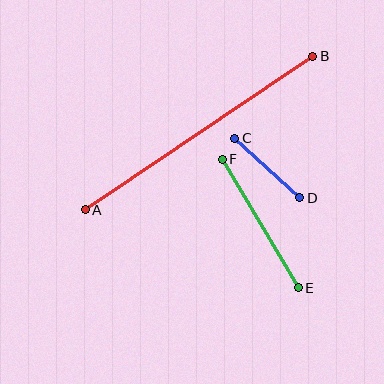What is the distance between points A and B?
The distance is approximately 274 pixels.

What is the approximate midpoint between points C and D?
The midpoint is at approximately (267, 168) pixels.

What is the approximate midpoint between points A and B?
The midpoint is at approximately (199, 133) pixels.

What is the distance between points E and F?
The distance is approximately 149 pixels.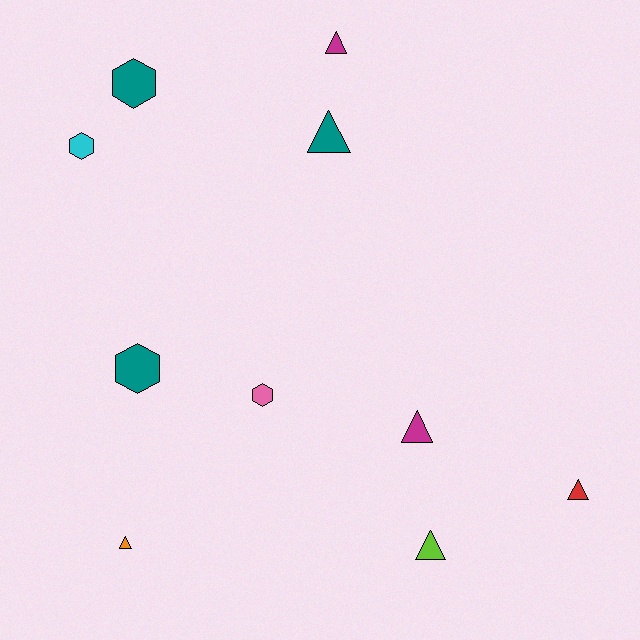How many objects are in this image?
There are 10 objects.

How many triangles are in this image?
There are 6 triangles.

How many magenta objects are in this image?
There are 2 magenta objects.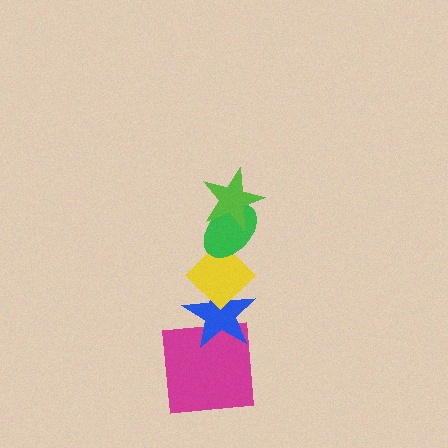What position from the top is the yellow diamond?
The yellow diamond is 3rd from the top.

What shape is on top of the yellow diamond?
The green ellipse is on top of the yellow diamond.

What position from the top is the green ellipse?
The green ellipse is 2nd from the top.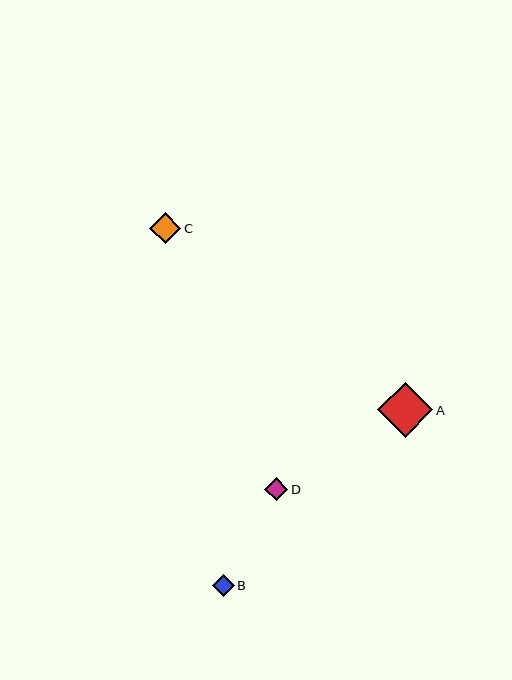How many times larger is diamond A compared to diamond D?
Diamond A is approximately 2.4 times the size of diamond D.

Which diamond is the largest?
Diamond A is the largest with a size of approximately 55 pixels.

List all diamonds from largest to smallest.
From largest to smallest: A, C, D, B.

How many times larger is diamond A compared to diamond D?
Diamond A is approximately 2.4 times the size of diamond D.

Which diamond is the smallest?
Diamond B is the smallest with a size of approximately 22 pixels.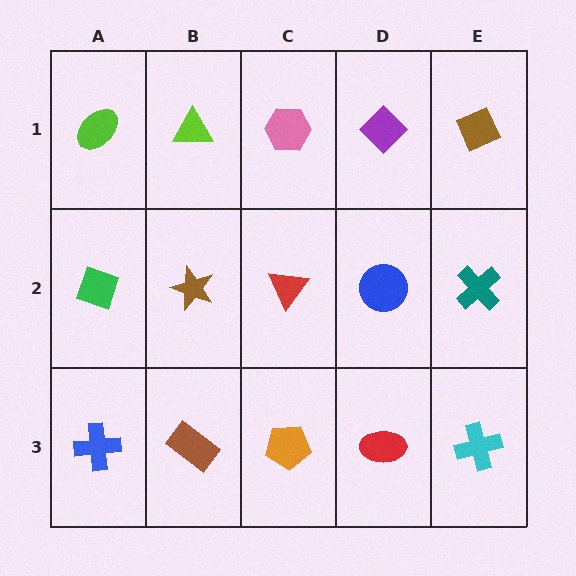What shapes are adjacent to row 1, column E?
A teal cross (row 2, column E), a purple diamond (row 1, column D).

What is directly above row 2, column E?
A brown diamond.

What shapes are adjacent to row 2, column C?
A pink hexagon (row 1, column C), an orange pentagon (row 3, column C), a brown star (row 2, column B), a blue circle (row 2, column D).